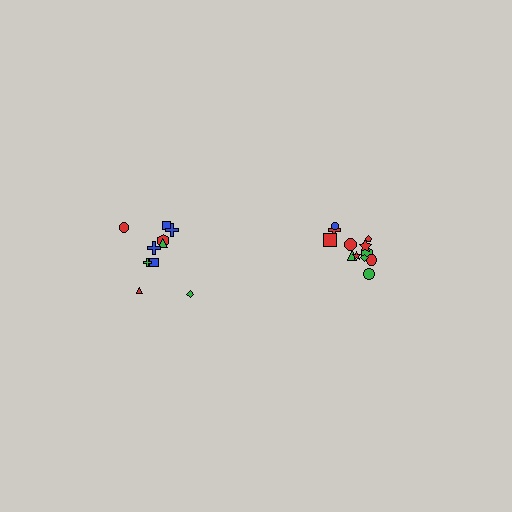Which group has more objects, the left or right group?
The right group.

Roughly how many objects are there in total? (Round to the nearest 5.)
Roughly 20 objects in total.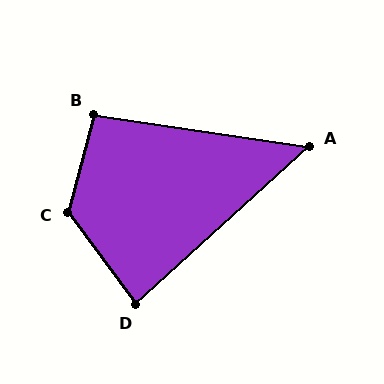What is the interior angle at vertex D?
Approximately 84 degrees (acute).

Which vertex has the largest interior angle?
C, at approximately 129 degrees.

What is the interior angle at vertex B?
Approximately 96 degrees (obtuse).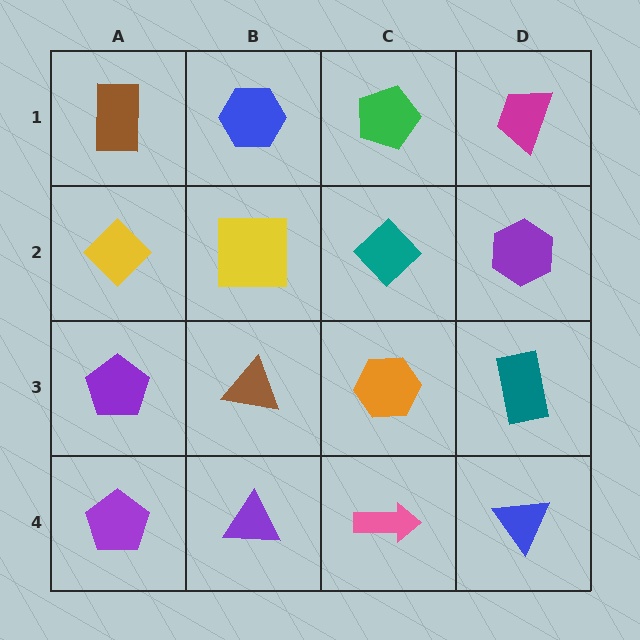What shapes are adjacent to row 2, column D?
A magenta trapezoid (row 1, column D), a teal rectangle (row 3, column D), a teal diamond (row 2, column C).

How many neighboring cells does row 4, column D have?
2.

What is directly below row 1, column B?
A yellow square.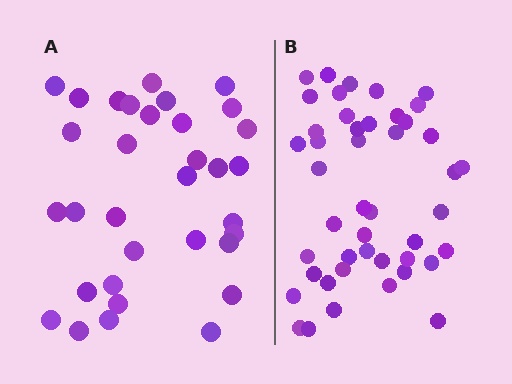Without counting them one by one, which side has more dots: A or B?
Region B (the right region) has more dots.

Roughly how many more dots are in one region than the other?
Region B has roughly 12 or so more dots than region A.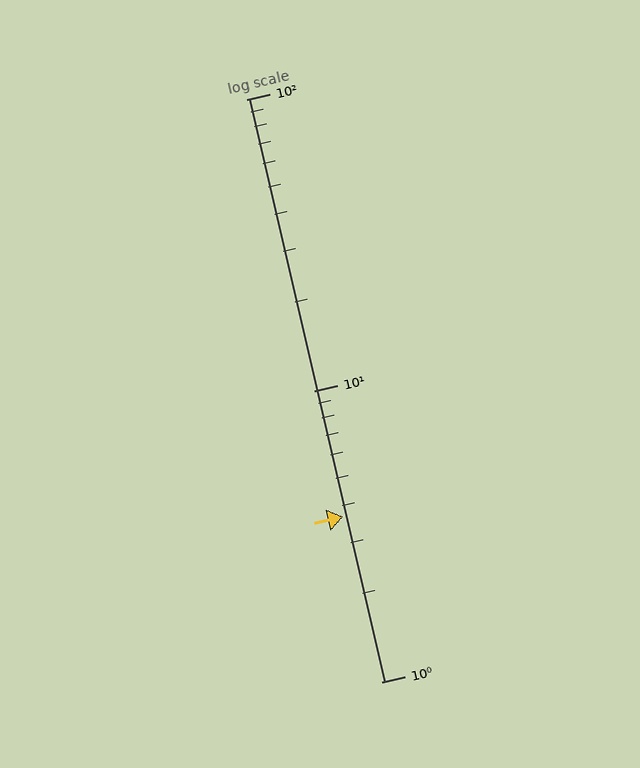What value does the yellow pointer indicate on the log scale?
The pointer indicates approximately 3.7.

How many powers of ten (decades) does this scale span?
The scale spans 2 decades, from 1 to 100.